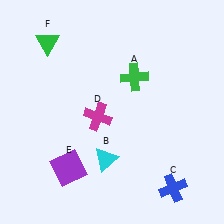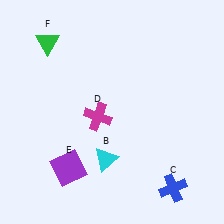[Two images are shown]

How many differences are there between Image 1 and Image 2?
There is 1 difference between the two images.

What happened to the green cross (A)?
The green cross (A) was removed in Image 2. It was in the top-right area of Image 1.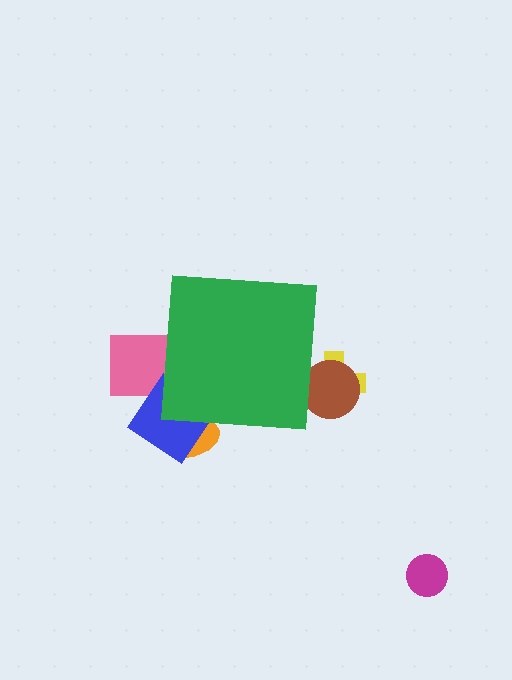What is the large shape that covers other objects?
A green square.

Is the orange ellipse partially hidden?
Yes, the orange ellipse is partially hidden behind the green square.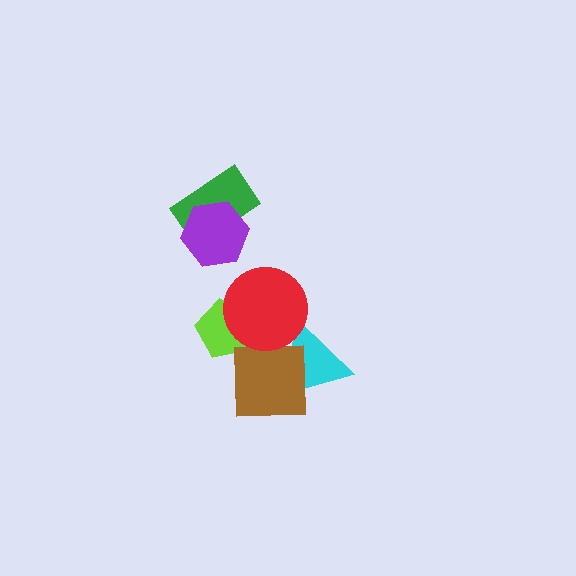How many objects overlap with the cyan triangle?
2 objects overlap with the cyan triangle.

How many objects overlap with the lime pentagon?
2 objects overlap with the lime pentagon.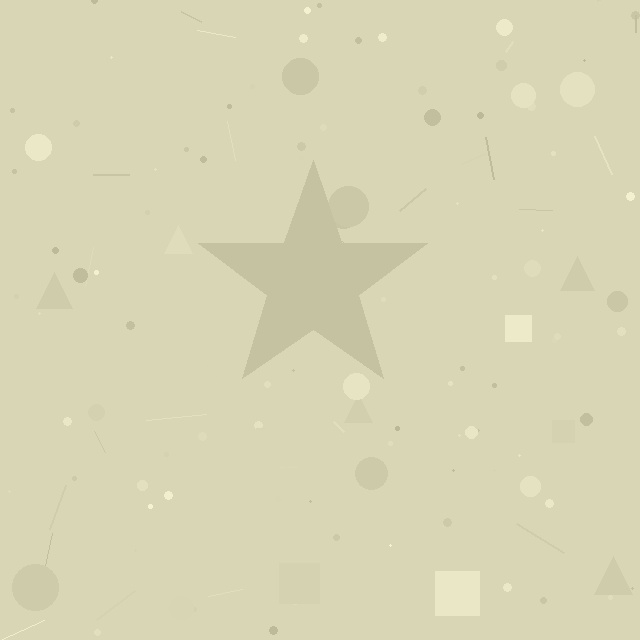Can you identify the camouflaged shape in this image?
The camouflaged shape is a star.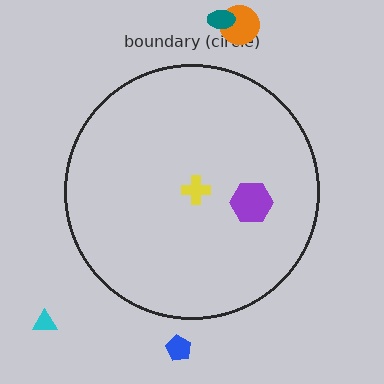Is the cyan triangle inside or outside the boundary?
Outside.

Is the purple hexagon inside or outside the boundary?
Inside.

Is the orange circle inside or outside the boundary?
Outside.